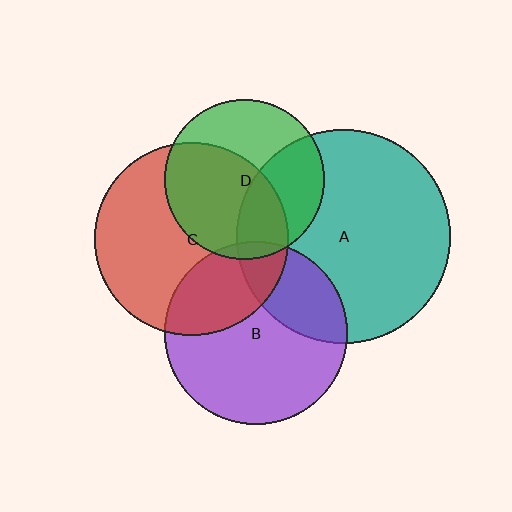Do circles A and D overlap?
Yes.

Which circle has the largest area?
Circle A (teal).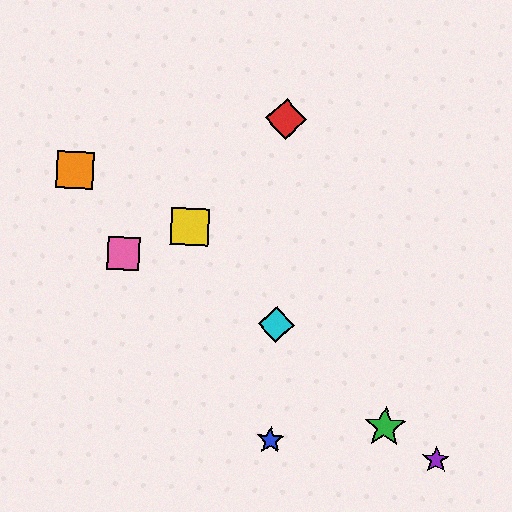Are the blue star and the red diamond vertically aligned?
Yes, both are at x≈270.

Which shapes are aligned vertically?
The red diamond, the blue star, the cyan diamond are aligned vertically.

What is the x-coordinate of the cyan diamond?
The cyan diamond is at x≈276.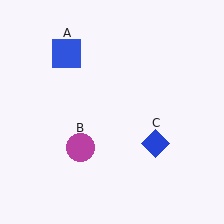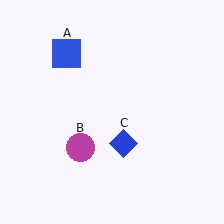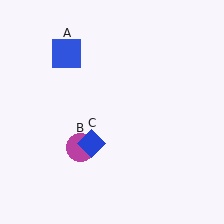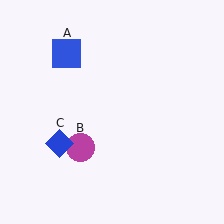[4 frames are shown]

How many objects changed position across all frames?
1 object changed position: blue diamond (object C).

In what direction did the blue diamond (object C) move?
The blue diamond (object C) moved left.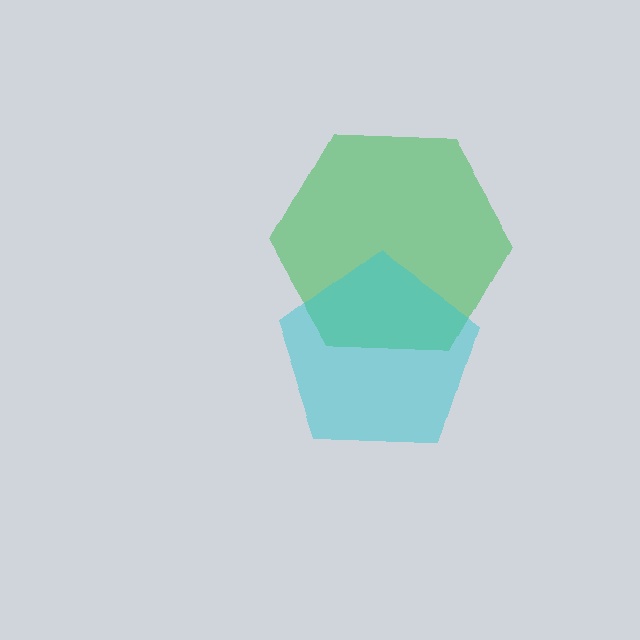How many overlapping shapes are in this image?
There are 2 overlapping shapes in the image.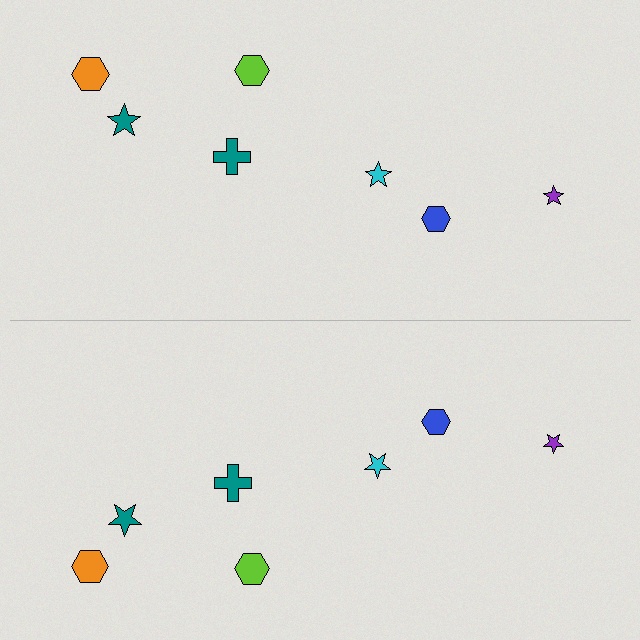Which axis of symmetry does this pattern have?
The pattern has a horizontal axis of symmetry running through the center of the image.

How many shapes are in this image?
There are 14 shapes in this image.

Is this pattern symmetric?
Yes, this pattern has bilateral (reflection) symmetry.